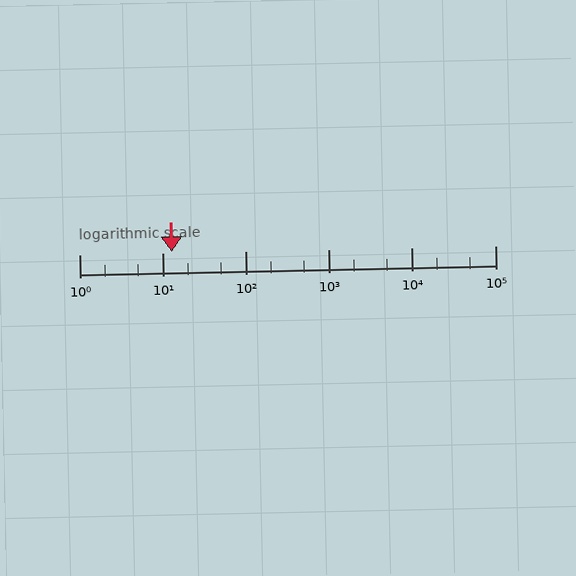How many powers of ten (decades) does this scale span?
The scale spans 5 decades, from 1 to 100000.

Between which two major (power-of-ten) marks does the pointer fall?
The pointer is between 10 and 100.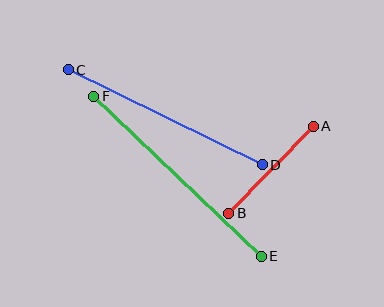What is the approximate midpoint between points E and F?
The midpoint is at approximately (177, 176) pixels.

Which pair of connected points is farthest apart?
Points E and F are farthest apart.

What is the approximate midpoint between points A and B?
The midpoint is at approximately (271, 170) pixels.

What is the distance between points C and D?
The distance is approximately 216 pixels.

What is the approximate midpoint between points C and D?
The midpoint is at approximately (165, 117) pixels.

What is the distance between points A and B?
The distance is approximately 121 pixels.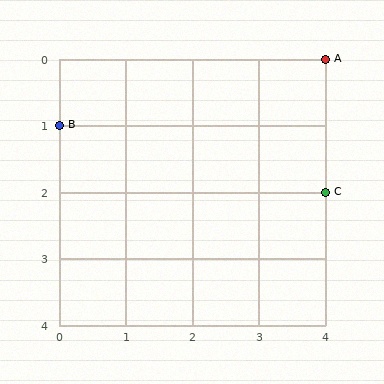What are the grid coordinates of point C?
Point C is at grid coordinates (4, 2).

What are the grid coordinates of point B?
Point B is at grid coordinates (0, 1).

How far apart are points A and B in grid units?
Points A and B are 4 columns and 1 row apart (about 4.1 grid units diagonally).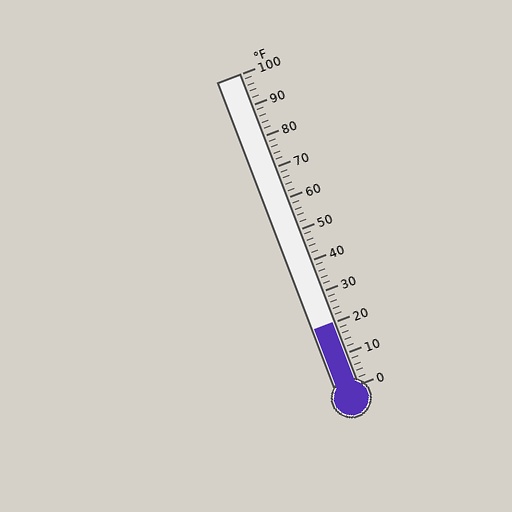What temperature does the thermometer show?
The thermometer shows approximately 20°F.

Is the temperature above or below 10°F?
The temperature is above 10°F.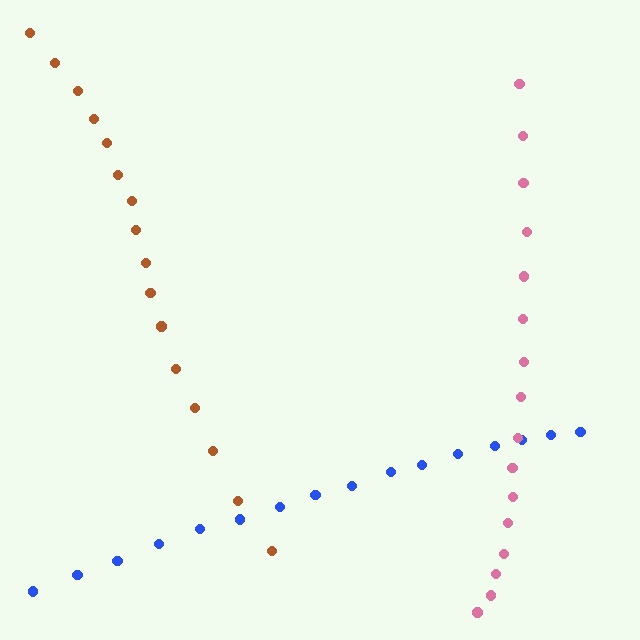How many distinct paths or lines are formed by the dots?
There are 3 distinct paths.